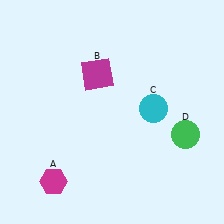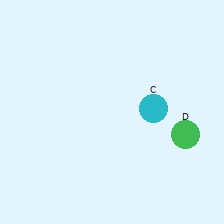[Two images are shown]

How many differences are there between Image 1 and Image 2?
There are 2 differences between the two images.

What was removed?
The magenta square (B), the magenta hexagon (A) were removed in Image 2.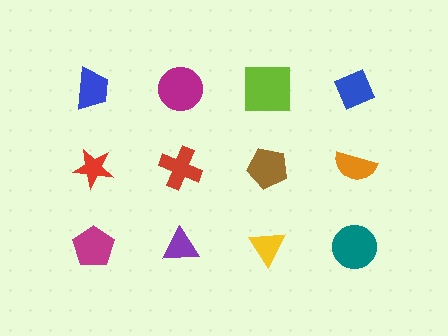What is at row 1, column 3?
A lime square.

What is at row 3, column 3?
A yellow triangle.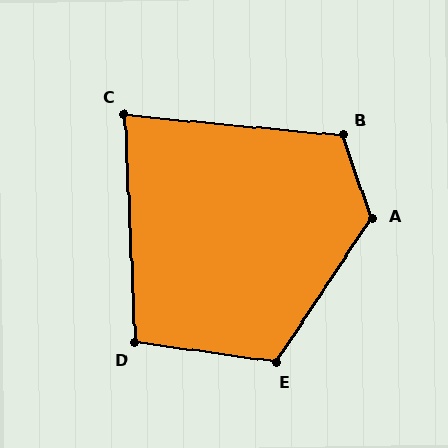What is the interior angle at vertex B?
Approximately 115 degrees (obtuse).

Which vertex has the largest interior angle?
A, at approximately 127 degrees.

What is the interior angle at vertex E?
Approximately 115 degrees (obtuse).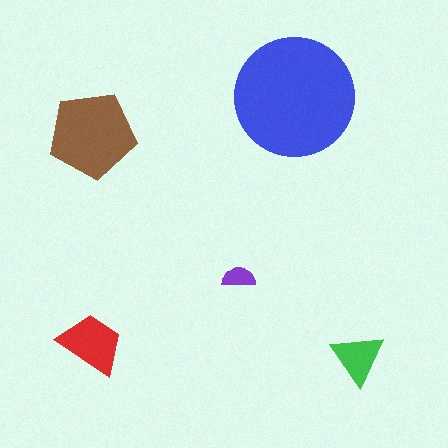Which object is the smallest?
The purple semicircle.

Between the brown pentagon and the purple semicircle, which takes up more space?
The brown pentagon.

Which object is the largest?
The blue circle.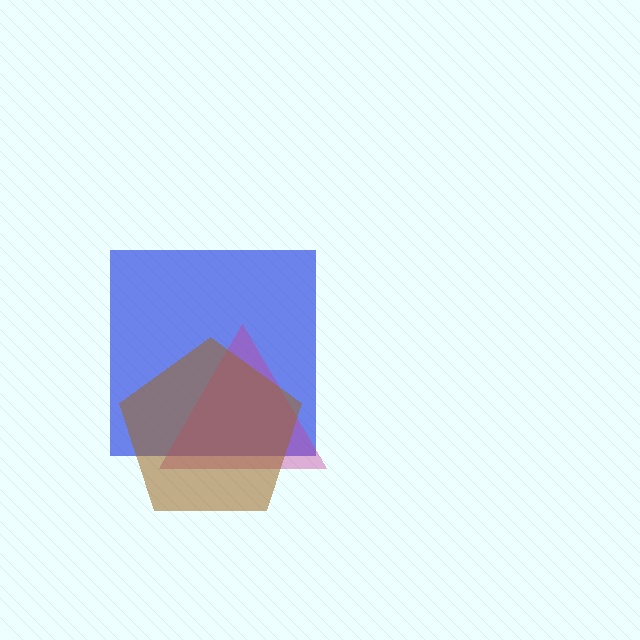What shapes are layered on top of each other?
The layered shapes are: a blue square, a magenta triangle, a brown pentagon.